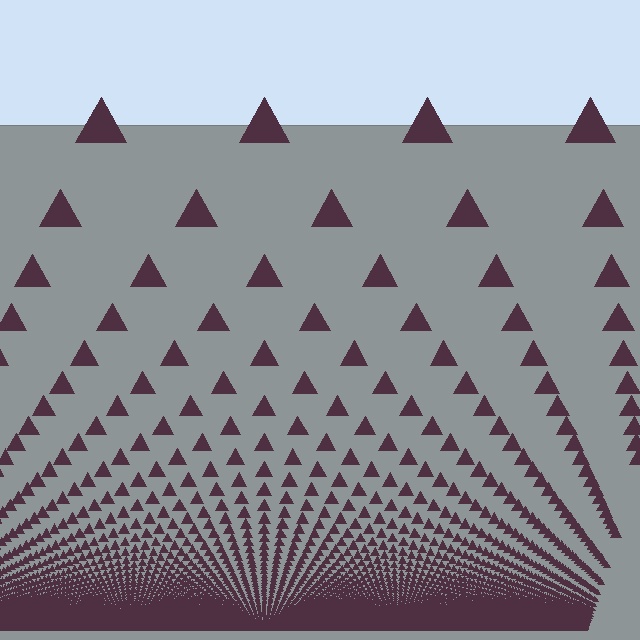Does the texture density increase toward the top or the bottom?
Density increases toward the bottom.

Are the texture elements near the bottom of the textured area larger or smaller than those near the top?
Smaller. The gradient is inverted — elements near the bottom are smaller and denser.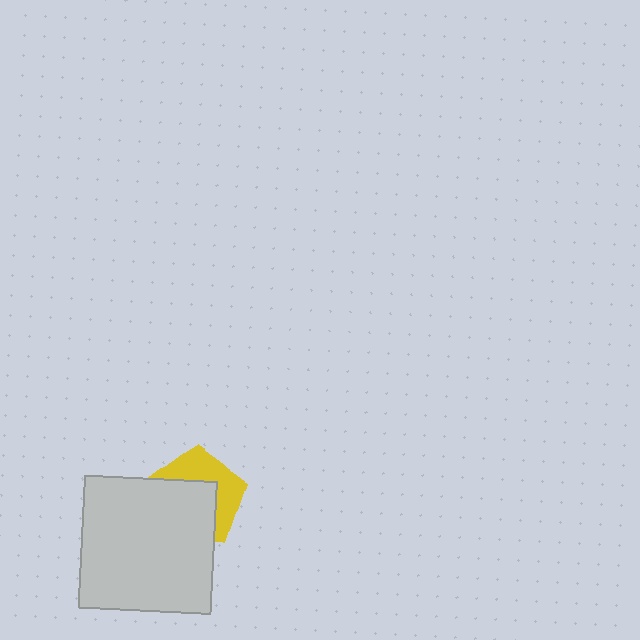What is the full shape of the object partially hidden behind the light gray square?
The partially hidden object is a yellow pentagon.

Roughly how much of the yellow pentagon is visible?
A small part of it is visible (roughly 44%).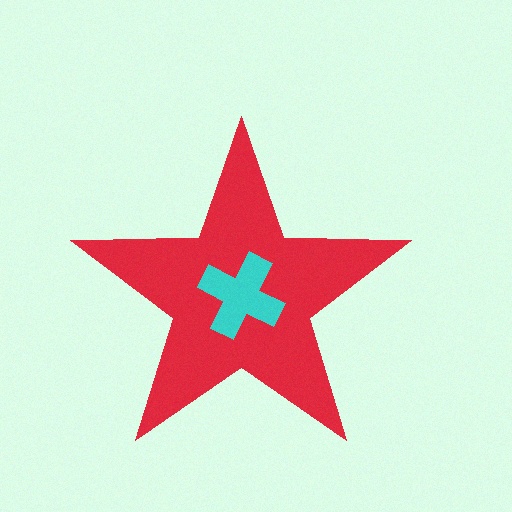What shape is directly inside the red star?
The cyan cross.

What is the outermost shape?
The red star.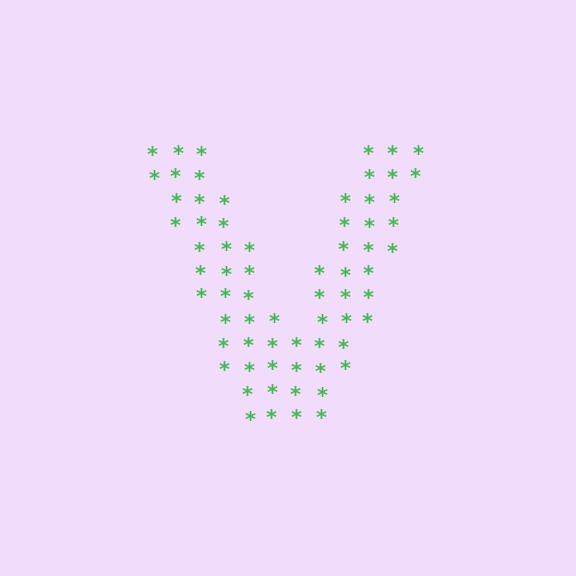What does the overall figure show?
The overall figure shows the letter V.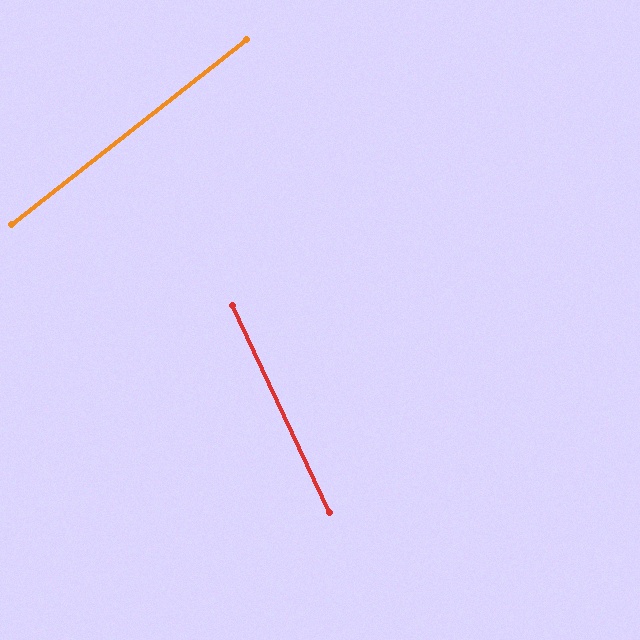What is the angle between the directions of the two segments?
Approximately 77 degrees.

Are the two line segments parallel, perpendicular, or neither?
Neither parallel nor perpendicular — they differ by about 77°.